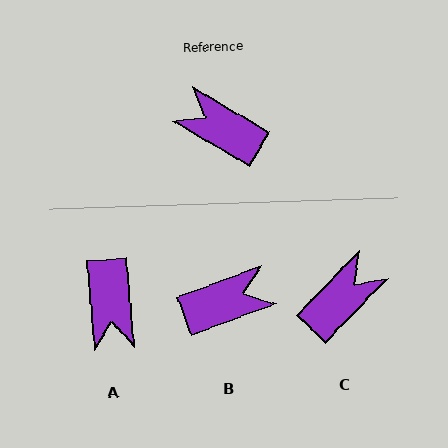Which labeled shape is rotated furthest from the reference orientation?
B, about 129 degrees away.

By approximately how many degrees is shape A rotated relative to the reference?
Approximately 126 degrees counter-clockwise.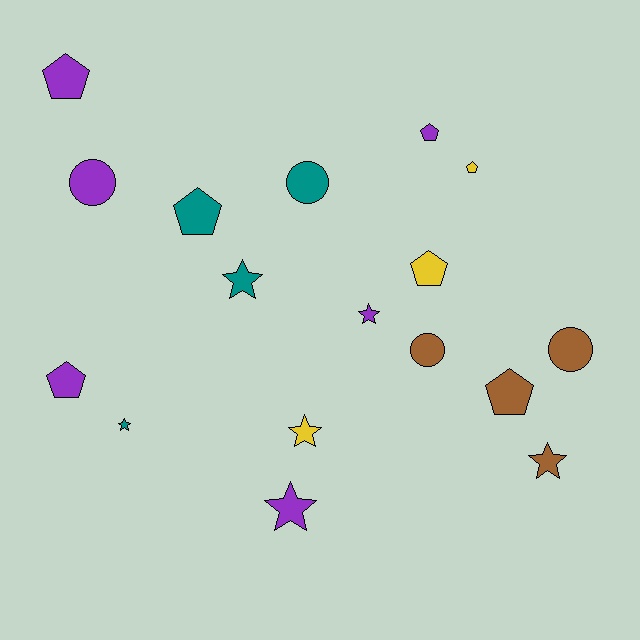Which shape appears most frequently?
Pentagon, with 7 objects.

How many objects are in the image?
There are 17 objects.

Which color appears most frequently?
Purple, with 6 objects.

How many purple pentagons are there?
There are 3 purple pentagons.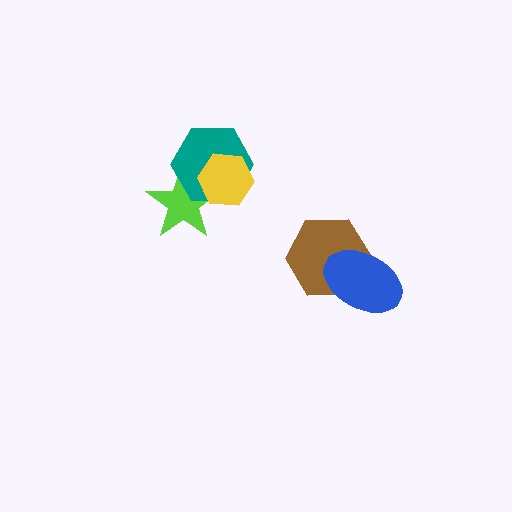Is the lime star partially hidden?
Yes, it is partially covered by another shape.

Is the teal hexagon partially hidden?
Yes, it is partially covered by another shape.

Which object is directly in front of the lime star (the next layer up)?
The teal hexagon is directly in front of the lime star.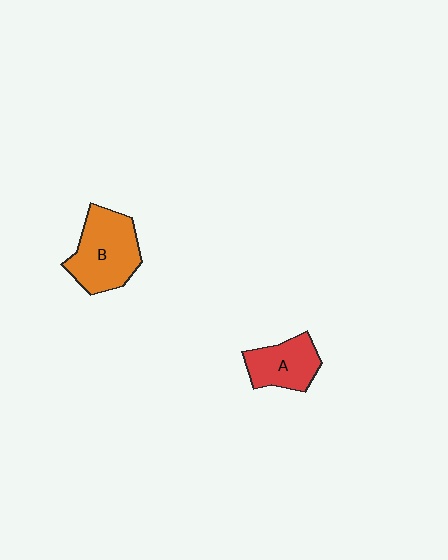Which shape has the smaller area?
Shape A (red).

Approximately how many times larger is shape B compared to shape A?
Approximately 1.5 times.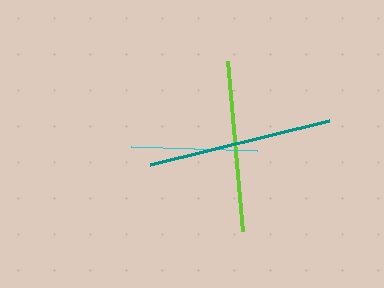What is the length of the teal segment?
The teal segment is approximately 185 pixels long.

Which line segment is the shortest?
The cyan line is the shortest at approximately 127 pixels.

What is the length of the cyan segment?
The cyan segment is approximately 127 pixels long.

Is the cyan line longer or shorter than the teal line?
The teal line is longer than the cyan line.